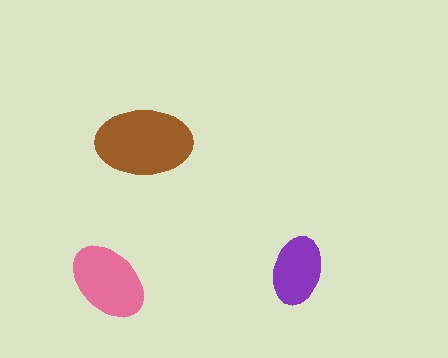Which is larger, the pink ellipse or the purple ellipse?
The pink one.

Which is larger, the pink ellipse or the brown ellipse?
The brown one.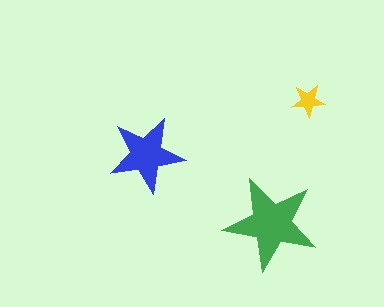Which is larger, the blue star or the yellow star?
The blue one.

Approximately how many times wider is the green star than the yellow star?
About 3 times wider.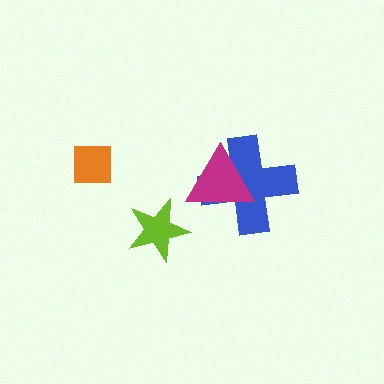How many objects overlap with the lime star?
0 objects overlap with the lime star.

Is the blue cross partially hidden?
Yes, it is partially covered by another shape.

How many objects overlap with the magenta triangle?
1 object overlaps with the magenta triangle.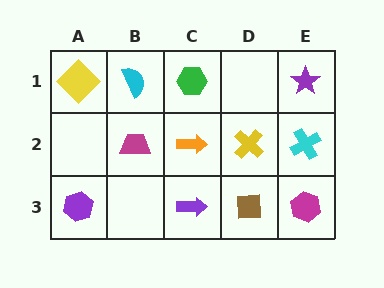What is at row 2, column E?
A cyan cross.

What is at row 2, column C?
An orange arrow.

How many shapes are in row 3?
4 shapes.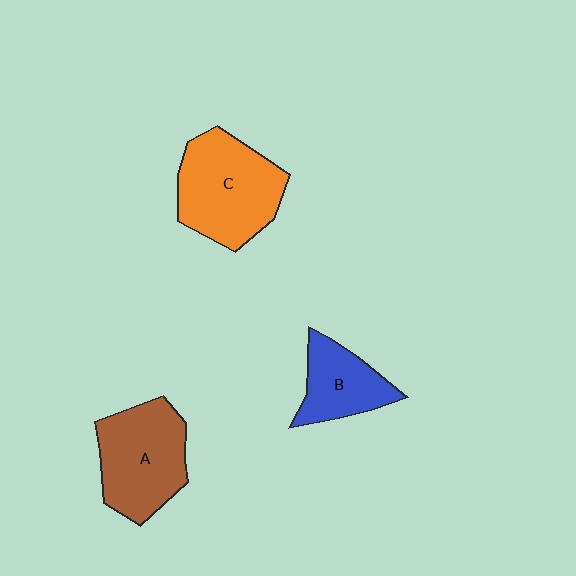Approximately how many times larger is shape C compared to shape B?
Approximately 1.7 times.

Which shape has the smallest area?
Shape B (blue).